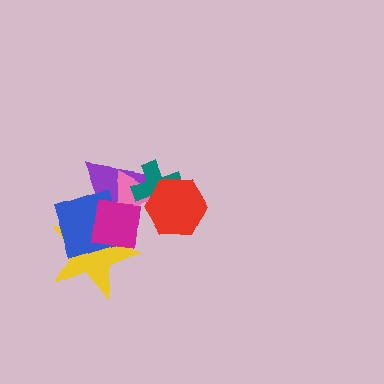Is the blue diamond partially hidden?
Yes, it is partially covered by another shape.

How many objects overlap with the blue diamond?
4 objects overlap with the blue diamond.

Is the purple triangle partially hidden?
Yes, it is partially covered by another shape.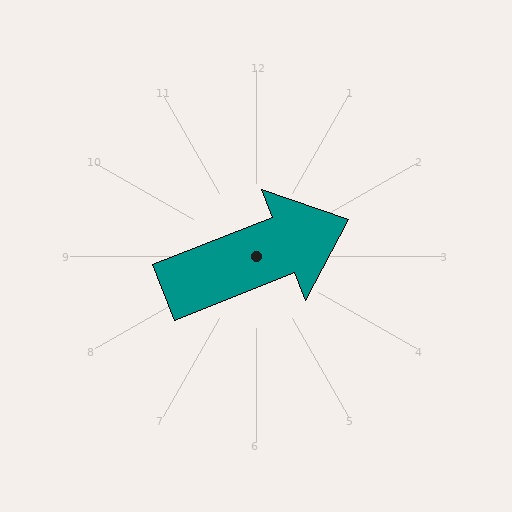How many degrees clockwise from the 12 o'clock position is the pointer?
Approximately 68 degrees.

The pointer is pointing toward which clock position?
Roughly 2 o'clock.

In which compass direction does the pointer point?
East.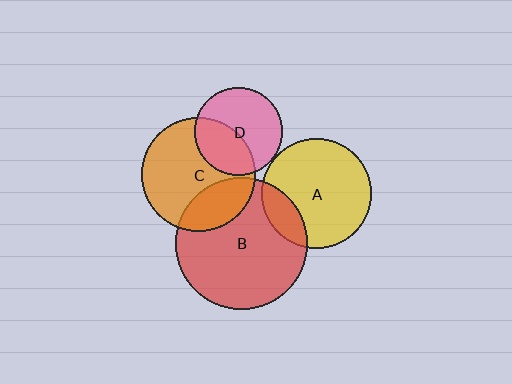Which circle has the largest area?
Circle B (red).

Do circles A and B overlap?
Yes.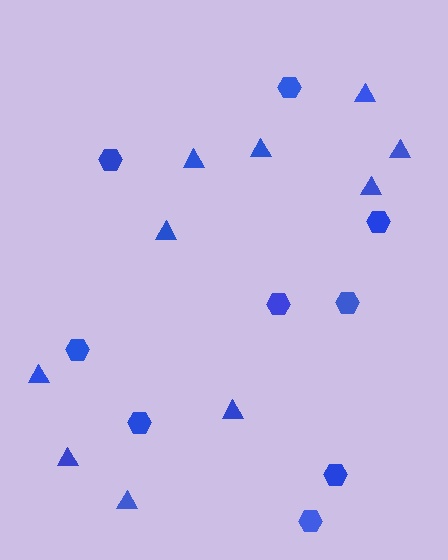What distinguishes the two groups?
There are 2 groups: one group of hexagons (9) and one group of triangles (10).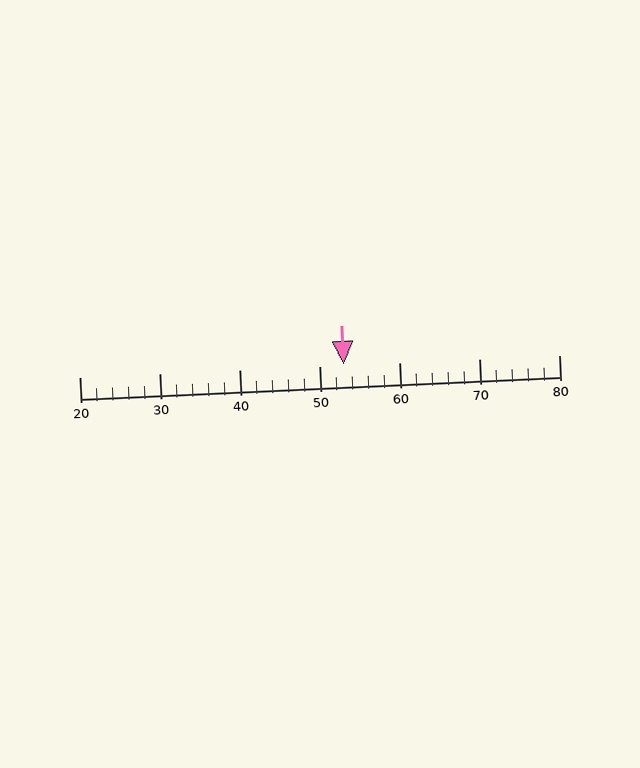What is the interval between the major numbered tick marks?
The major tick marks are spaced 10 units apart.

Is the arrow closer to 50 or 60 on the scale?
The arrow is closer to 50.